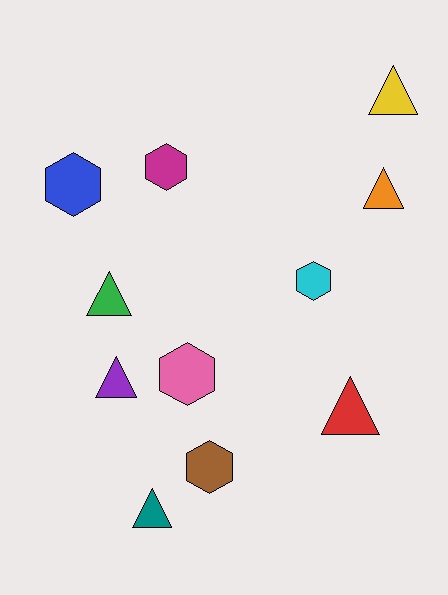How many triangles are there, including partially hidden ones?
There are 6 triangles.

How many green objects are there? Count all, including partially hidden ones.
There is 1 green object.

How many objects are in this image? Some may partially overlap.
There are 11 objects.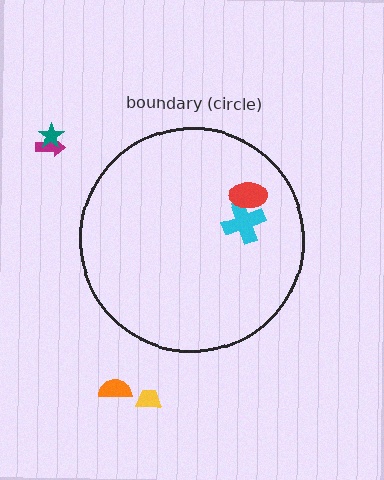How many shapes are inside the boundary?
2 inside, 4 outside.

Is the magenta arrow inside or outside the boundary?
Outside.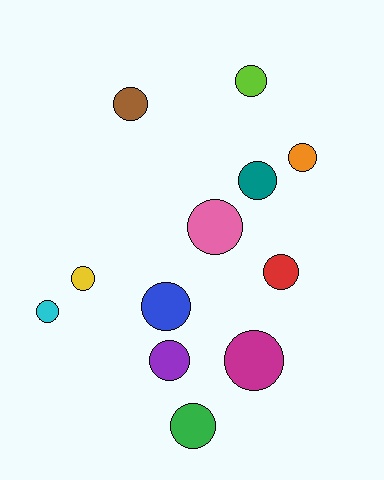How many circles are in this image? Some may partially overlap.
There are 12 circles.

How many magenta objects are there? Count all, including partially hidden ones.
There is 1 magenta object.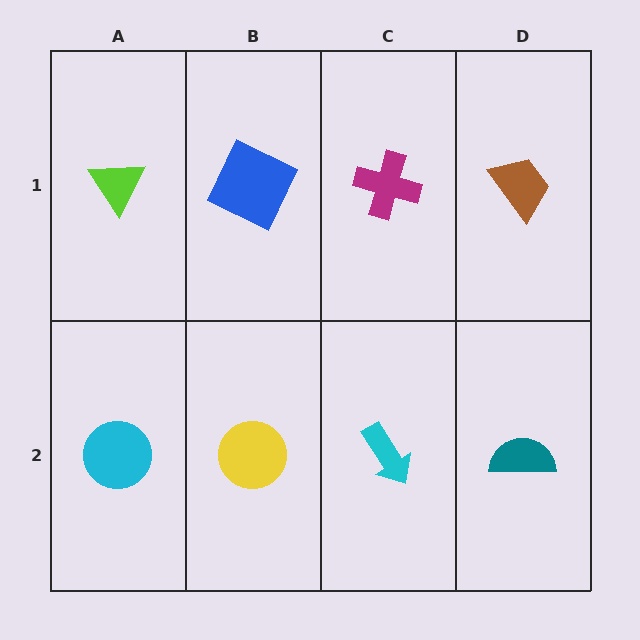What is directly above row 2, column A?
A lime triangle.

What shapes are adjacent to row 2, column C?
A magenta cross (row 1, column C), a yellow circle (row 2, column B), a teal semicircle (row 2, column D).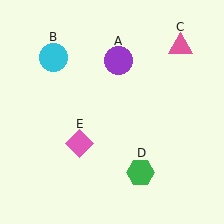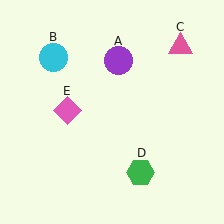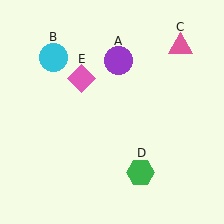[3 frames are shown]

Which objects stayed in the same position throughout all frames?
Purple circle (object A) and cyan circle (object B) and pink triangle (object C) and green hexagon (object D) remained stationary.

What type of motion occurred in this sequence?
The pink diamond (object E) rotated clockwise around the center of the scene.